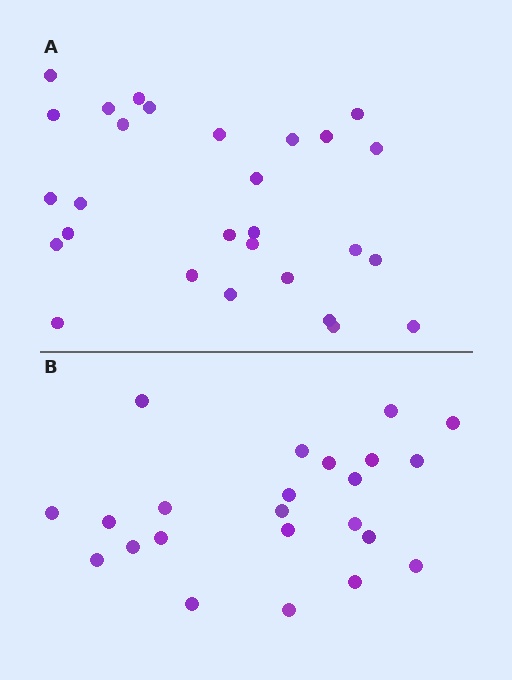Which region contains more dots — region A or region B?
Region A (the top region) has more dots.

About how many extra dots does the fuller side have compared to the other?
Region A has about 5 more dots than region B.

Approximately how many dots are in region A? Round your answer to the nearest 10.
About 30 dots. (The exact count is 28, which rounds to 30.)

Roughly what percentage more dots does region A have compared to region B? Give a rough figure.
About 20% more.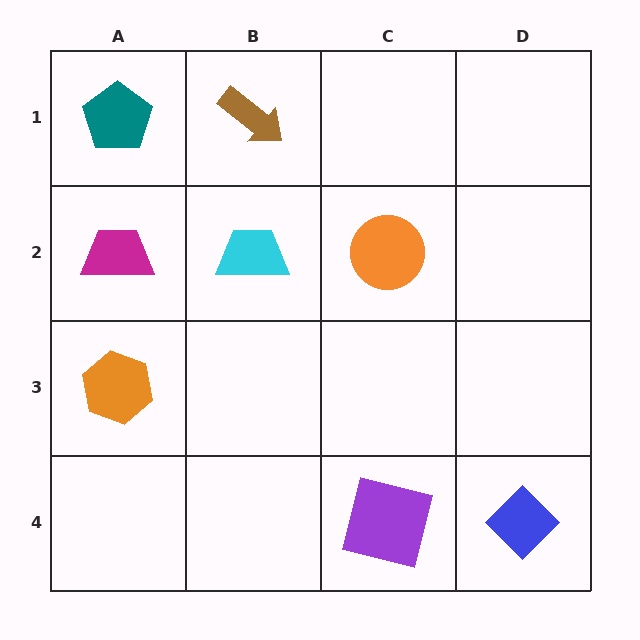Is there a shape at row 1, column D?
No, that cell is empty.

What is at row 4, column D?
A blue diamond.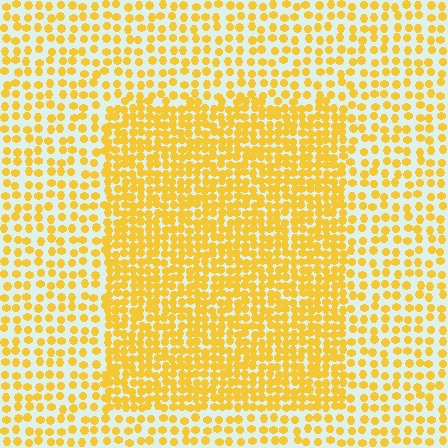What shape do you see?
I see a rectangle.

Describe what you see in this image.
The image contains small yellow elements arranged at two different densities. A rectangle-shaped region is visible where the elements are more densely packed than the surrounding area.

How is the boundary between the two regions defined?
The boundary is defined by a change in element density (approximately 1.9x ratio). All elements are the same color, size, and shape.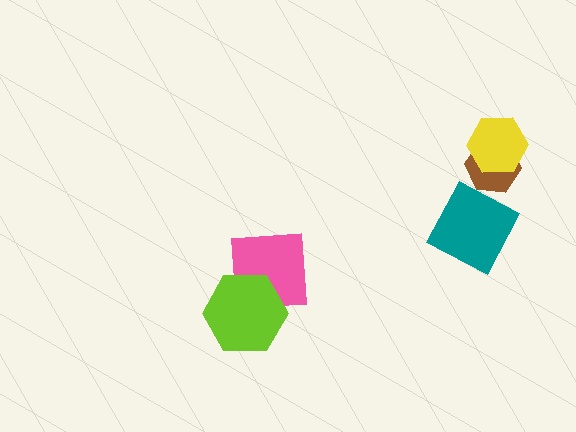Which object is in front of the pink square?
The lime hexagon is in front of the pink square.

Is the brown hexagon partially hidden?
Yes, it is partially covered by another shape.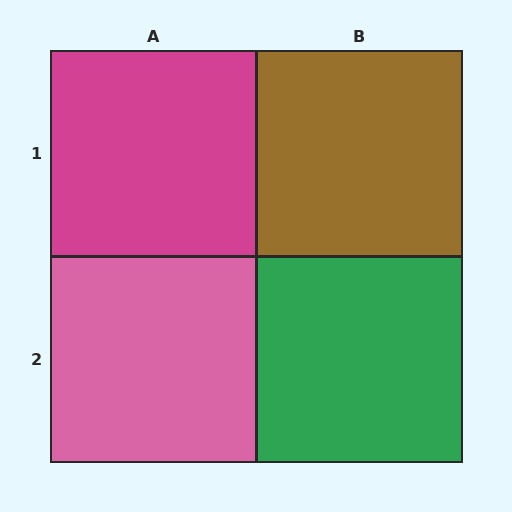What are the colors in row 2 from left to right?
Pink, green.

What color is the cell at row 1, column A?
Magenta.